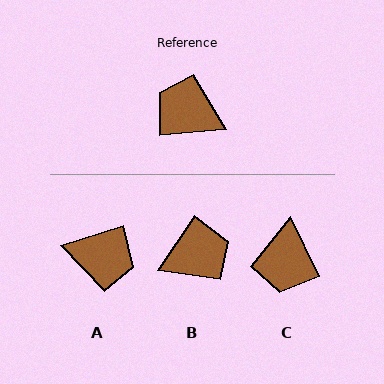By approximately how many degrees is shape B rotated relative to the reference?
Approximately 129 degrees clockwise.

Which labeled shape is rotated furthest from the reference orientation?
A, about 167 degrees away.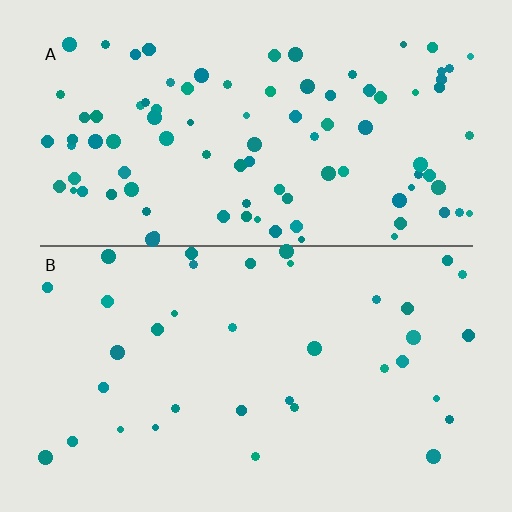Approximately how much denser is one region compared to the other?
Approximately 2.7× — region A over region B.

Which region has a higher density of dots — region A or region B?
A (the top).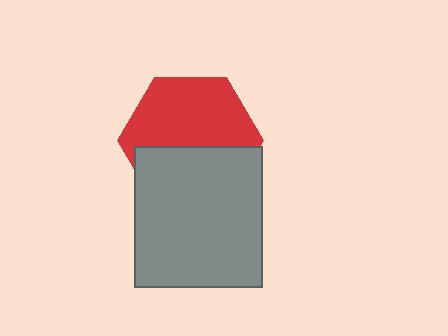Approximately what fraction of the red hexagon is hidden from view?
Roughly 44% of the red hexagon is hidden behind the gray rectangle.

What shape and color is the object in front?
The object in front is a gray rectangle.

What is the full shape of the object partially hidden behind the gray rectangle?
The partially hidden object is a red hexagon.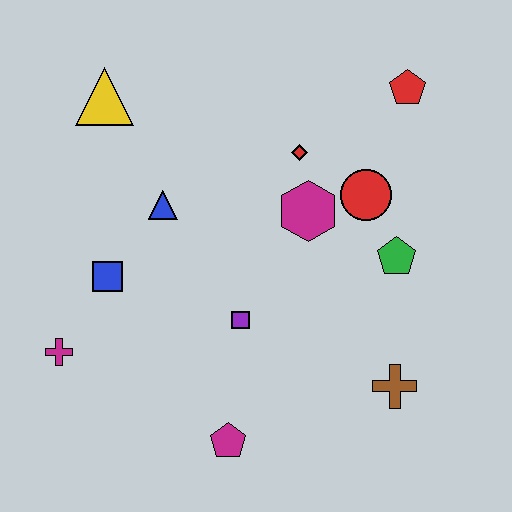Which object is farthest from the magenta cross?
The red pentagon is farthest from the magenta cross.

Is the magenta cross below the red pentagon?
Yes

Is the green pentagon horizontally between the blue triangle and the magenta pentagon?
No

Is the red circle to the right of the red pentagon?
No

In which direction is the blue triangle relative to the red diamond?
The blue triangle is to the left of the red diamond.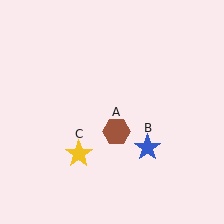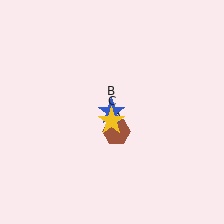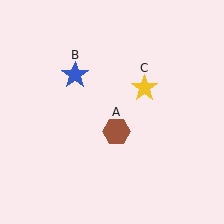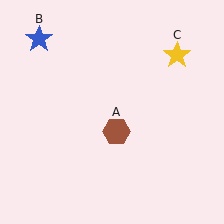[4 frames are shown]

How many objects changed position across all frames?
2 objects changed position: blue star (object B), yellow star (object C).